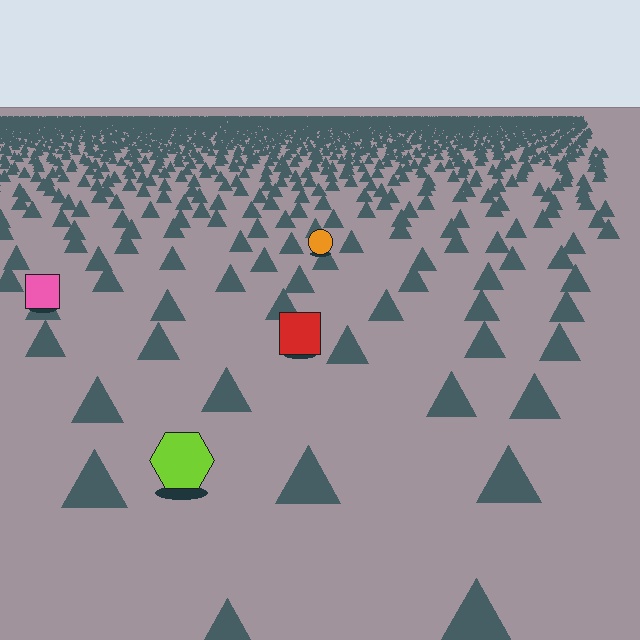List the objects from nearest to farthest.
From nearest to farthest: the lime hexagon, the red square, the pink square, the orange circle.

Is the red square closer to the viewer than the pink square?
Yes. The red square is closer — you can tell from the texture gradient: the ground texture is coarser near it.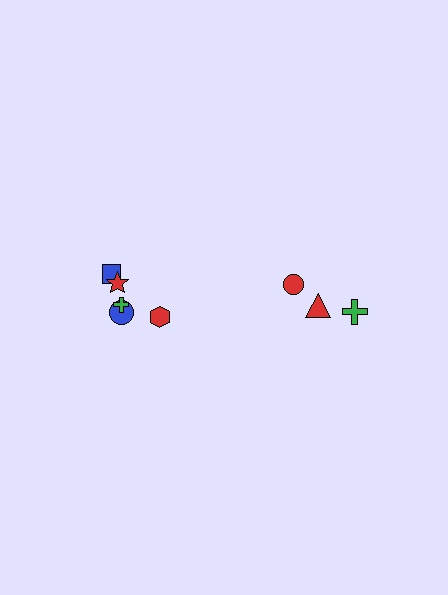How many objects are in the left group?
There are 5 objects.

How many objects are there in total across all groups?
There are 8 objects.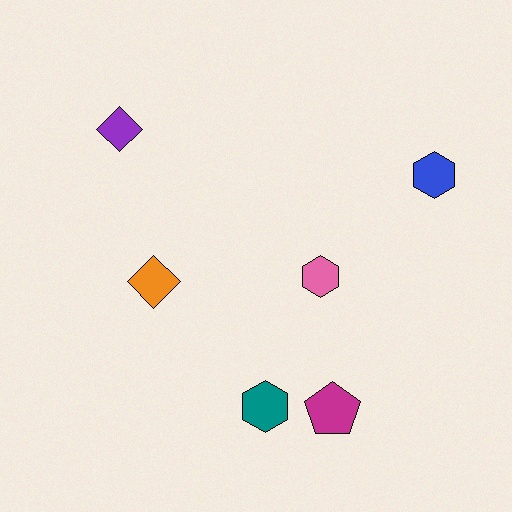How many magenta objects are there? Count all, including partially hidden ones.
There is 1 magenta object.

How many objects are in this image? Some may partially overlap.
There are 6 objects.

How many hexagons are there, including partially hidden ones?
There are 3 hexagons.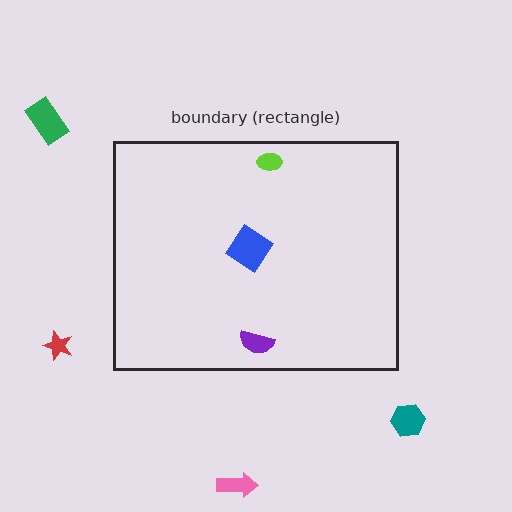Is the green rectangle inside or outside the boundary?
Outside.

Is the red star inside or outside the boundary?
Outside.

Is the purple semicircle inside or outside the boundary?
Inside.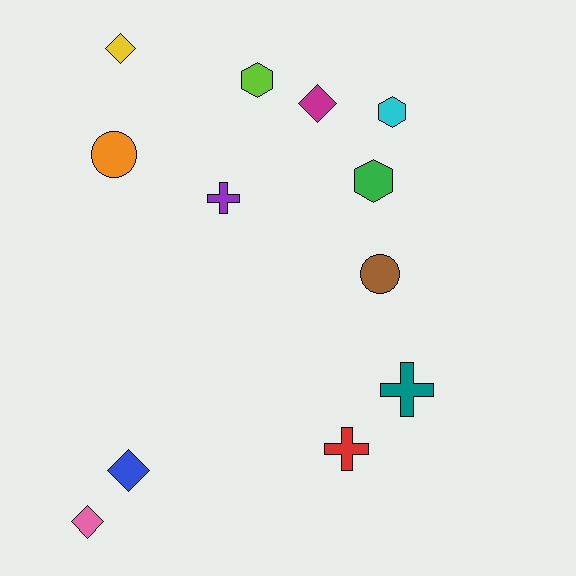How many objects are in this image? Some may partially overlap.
There are 12 objects.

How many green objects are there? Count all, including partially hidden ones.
There is 1 green object.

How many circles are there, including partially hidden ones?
There are 2 circles.